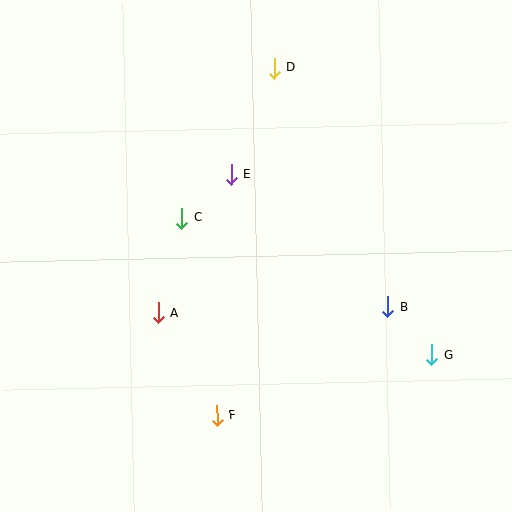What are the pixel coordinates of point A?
Point A is at (159, 313).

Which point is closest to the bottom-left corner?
Point F is closest to the bottom-left corner.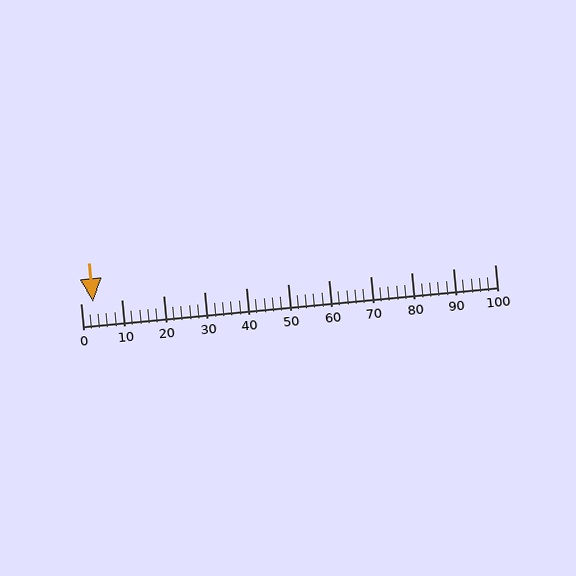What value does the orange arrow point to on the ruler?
The orange arrow points to approximately 3.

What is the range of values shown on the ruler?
The ruler shows values from 0 to 100.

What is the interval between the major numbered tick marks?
The major tick marks are spaced 10 units apart.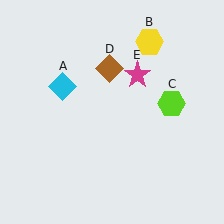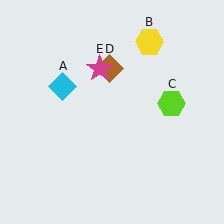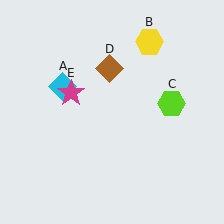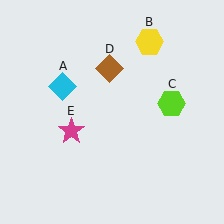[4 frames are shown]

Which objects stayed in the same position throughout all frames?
Cyan diamond (object A) and yellow hexagon (object B) and lime hexagon (object C) and brown diamond (object D) remained stationary.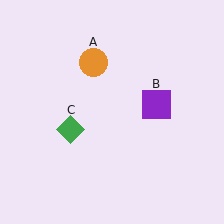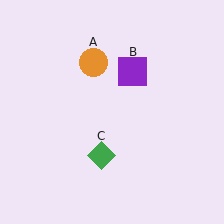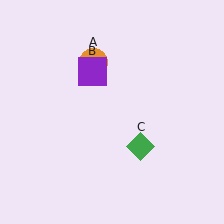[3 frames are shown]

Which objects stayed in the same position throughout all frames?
Orange circle (object A) remained stationary.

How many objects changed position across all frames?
2 objects changed position: purple square (object B), green diamond (object C).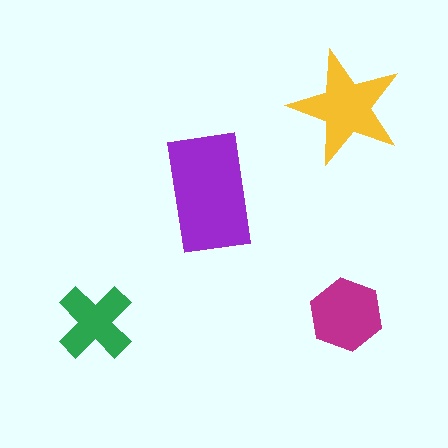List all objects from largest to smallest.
The purple rectangle, the yellow star, the magenta hexagon, the green cross.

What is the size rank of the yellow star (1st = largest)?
2nd.